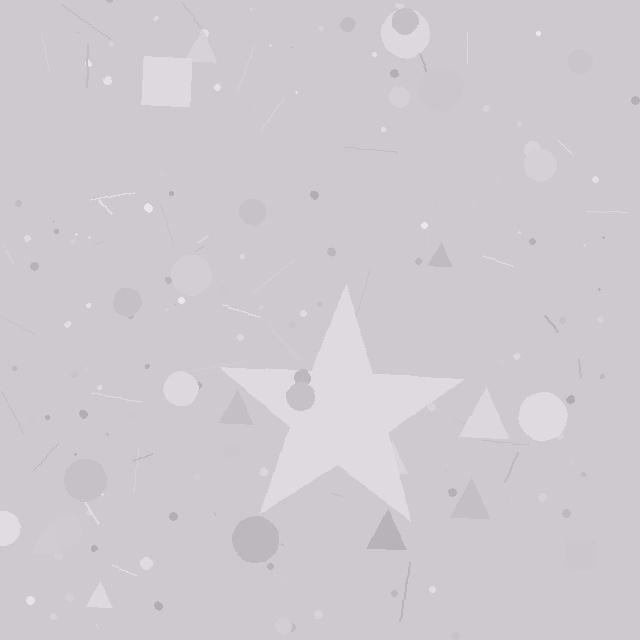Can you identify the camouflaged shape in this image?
The camouflaged shape is a star.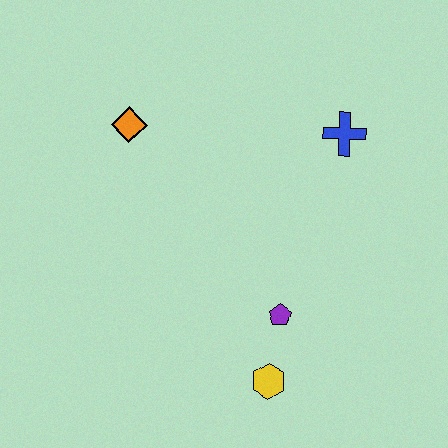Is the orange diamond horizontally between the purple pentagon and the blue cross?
No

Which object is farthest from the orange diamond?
The yellow hexagon is farthest from the orange diamond.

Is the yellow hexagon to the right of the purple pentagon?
No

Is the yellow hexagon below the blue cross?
Yes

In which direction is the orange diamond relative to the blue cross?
The orange diamond is to the left of the blue cross.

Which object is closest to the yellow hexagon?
The purple pentagon is closest to the yellow hexagon.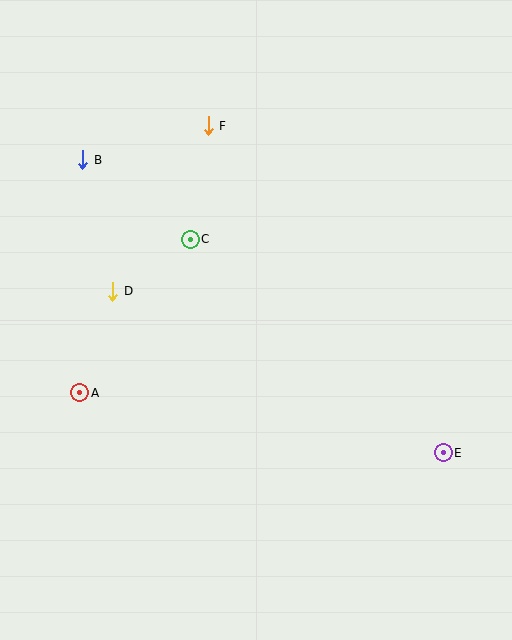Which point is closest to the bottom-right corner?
Point E is closest to the bottom-right corner.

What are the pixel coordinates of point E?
Point E is at (443, 453).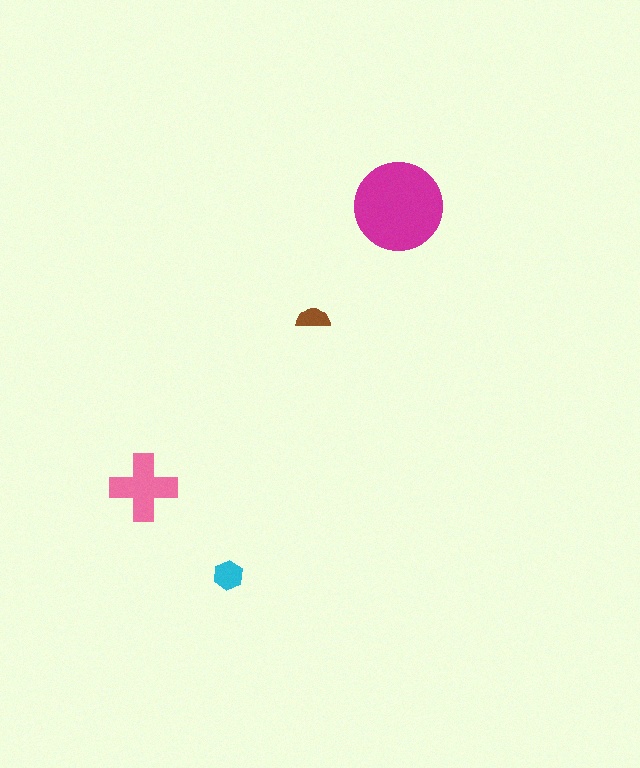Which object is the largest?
The magenta circle.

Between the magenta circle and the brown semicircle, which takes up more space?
The magenta circle.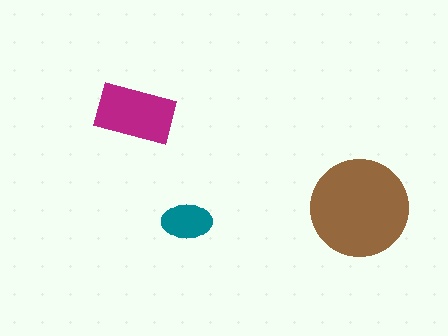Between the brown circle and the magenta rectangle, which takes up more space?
The brown circle.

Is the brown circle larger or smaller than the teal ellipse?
Larger.